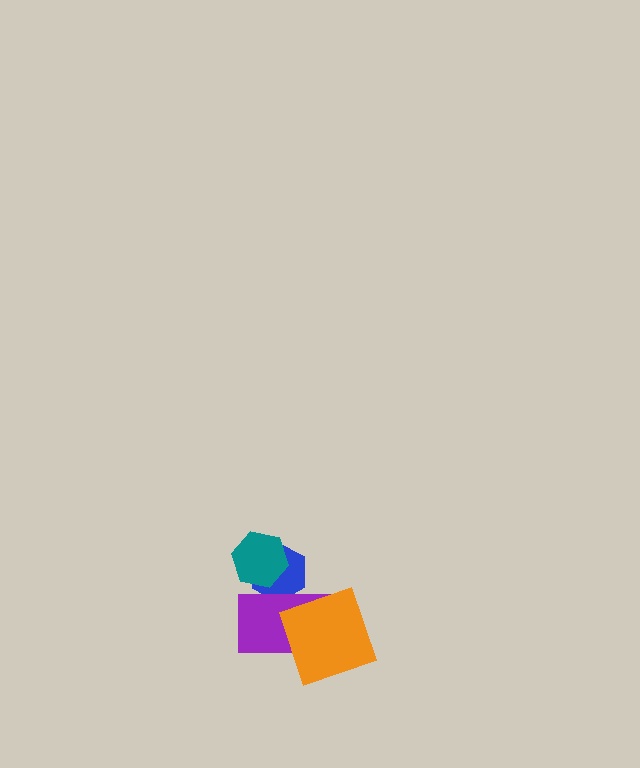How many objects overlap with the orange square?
1 object overlaps with the orange square.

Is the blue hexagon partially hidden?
Yes, it is partially covered by another shape.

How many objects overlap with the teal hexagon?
2 objects overlap with the teal hexagon.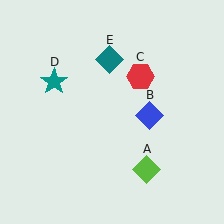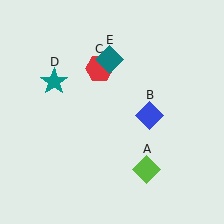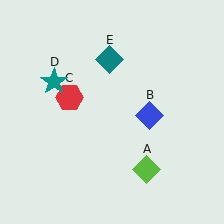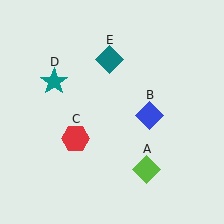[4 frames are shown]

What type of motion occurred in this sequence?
The red hexagon (object C) rotated counterclockwise around the center of the scene.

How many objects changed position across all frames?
1 object changed position: red hexagon (object C).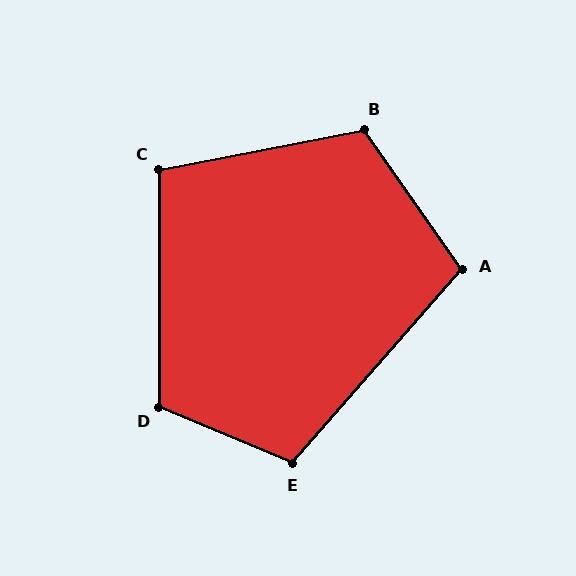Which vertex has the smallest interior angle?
C, at approximately 101 degrees.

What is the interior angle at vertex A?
Approximately 104 degrees (obtuse).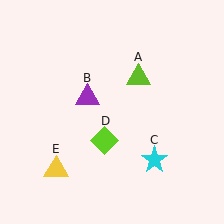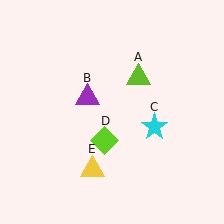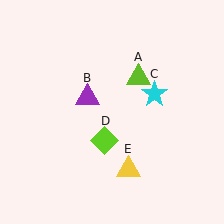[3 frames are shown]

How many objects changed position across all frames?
2 objects changed position: cyan star (object C), yellow triangle (object E).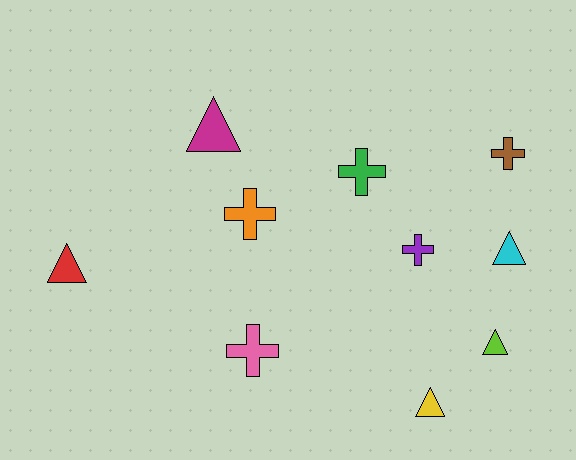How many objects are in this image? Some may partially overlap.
There are 10 objects.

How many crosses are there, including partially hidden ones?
There are 5 crosses.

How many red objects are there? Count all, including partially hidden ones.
There is 1 red object.